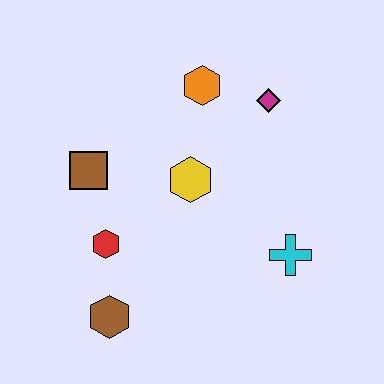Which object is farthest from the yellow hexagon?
The brown hexagon is farthest from the yellow hexagon.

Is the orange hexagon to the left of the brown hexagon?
No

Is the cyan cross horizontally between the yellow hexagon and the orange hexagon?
No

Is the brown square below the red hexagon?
No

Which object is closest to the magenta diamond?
The orange hexagon is closest to the magenta diamond.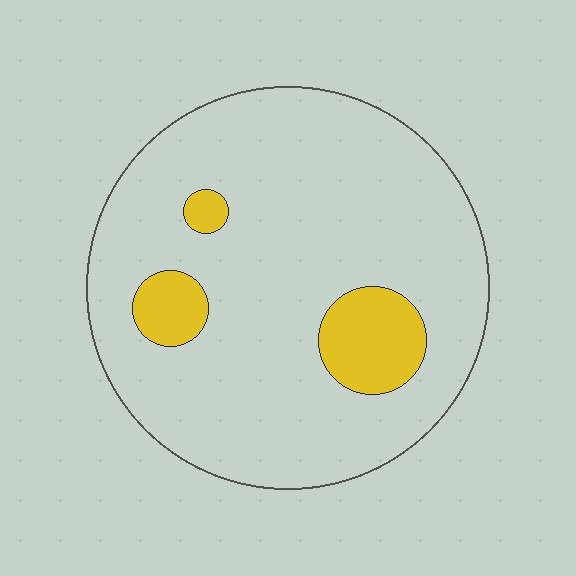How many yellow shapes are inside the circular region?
3.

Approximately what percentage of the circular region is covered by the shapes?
Approximately 10%.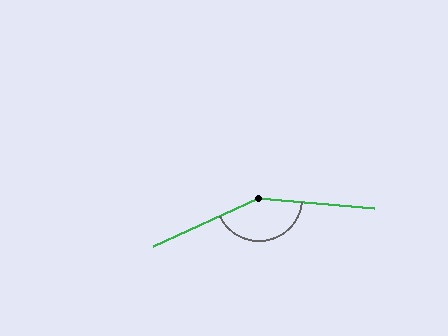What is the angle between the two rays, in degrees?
Approximately 150 degrees.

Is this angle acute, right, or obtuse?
It is obtuse.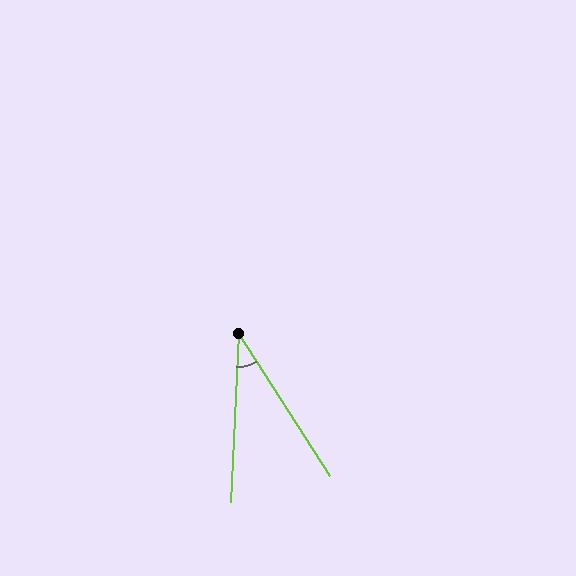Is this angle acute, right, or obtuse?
It is acute.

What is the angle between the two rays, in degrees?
Approximately 35 degrees.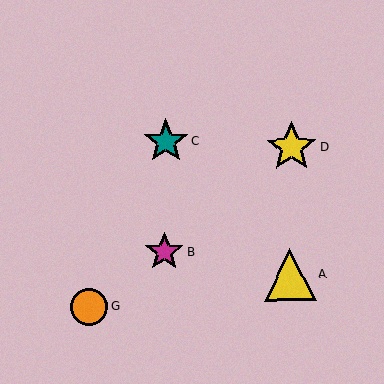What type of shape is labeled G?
Shape G is an orange circle.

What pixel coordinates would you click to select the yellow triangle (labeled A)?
Click at (290, 275) to select the yellow triangle A.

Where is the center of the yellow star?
The center of the yellow star is at (291, 147).